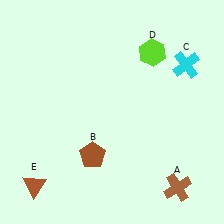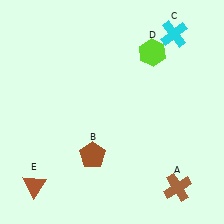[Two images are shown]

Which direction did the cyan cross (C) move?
The cyan cross (C) moved up.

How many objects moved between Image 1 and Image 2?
1 object moved between the two images.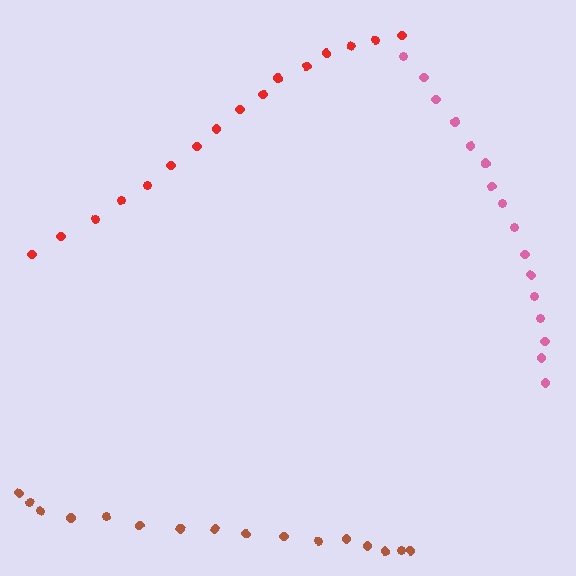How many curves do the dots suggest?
There are 3 distinct paths.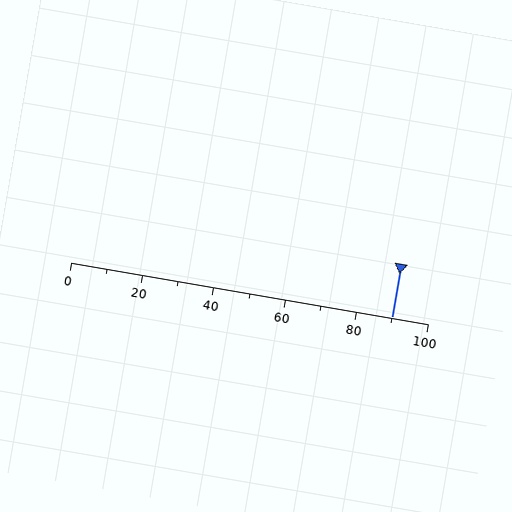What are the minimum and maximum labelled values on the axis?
The axis runs from 0 to 100.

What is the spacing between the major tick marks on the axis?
The major ticks are spaced 20 apart.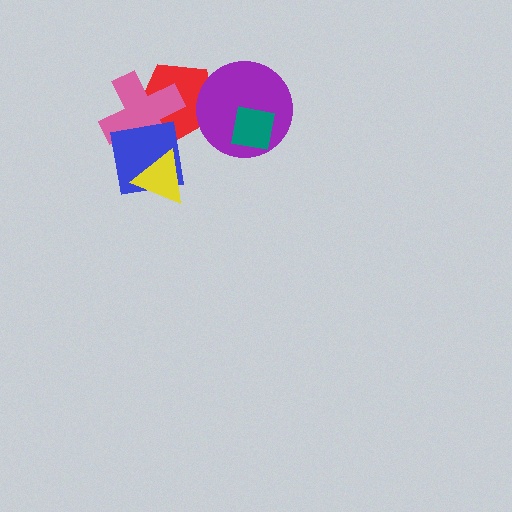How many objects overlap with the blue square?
3 objects overlap with the blue square.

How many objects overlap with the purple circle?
2 objects overlap with the purple circle.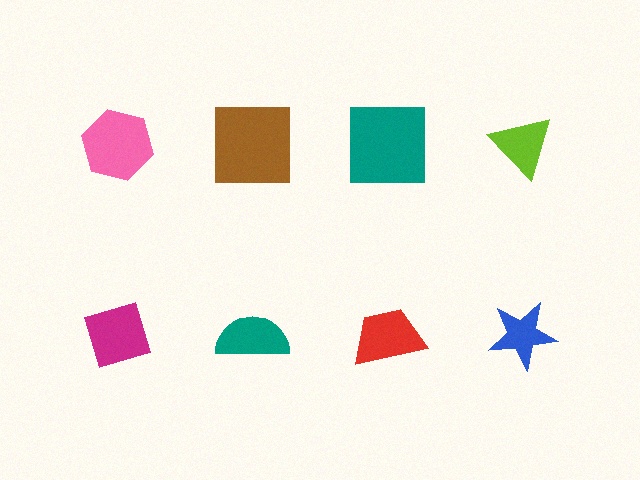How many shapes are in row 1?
4 shapes.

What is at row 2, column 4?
A blue star.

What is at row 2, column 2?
A teal semicircle.